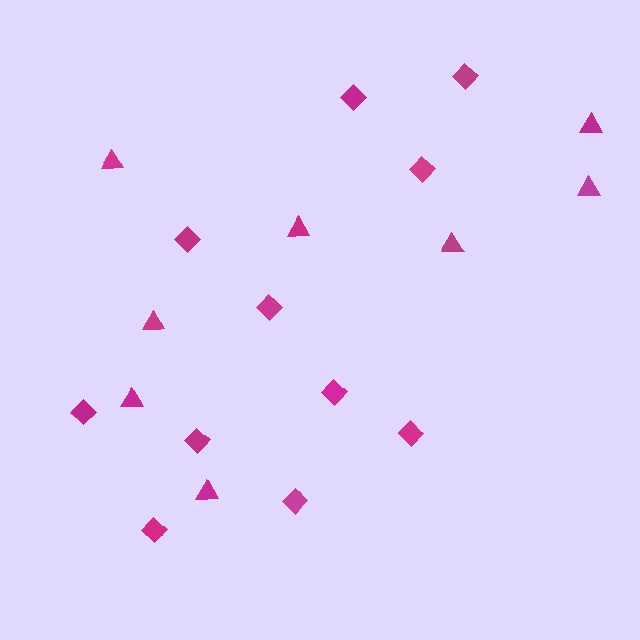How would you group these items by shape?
There are 2 groups: one group of triangles (8) and one group of diamonds (11).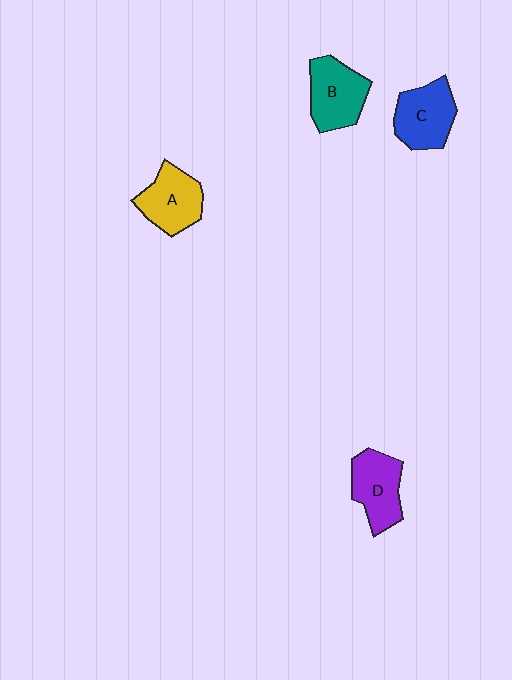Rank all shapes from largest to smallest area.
From largest to smallest: B (teal), C (blue), D (purple), A (yellow).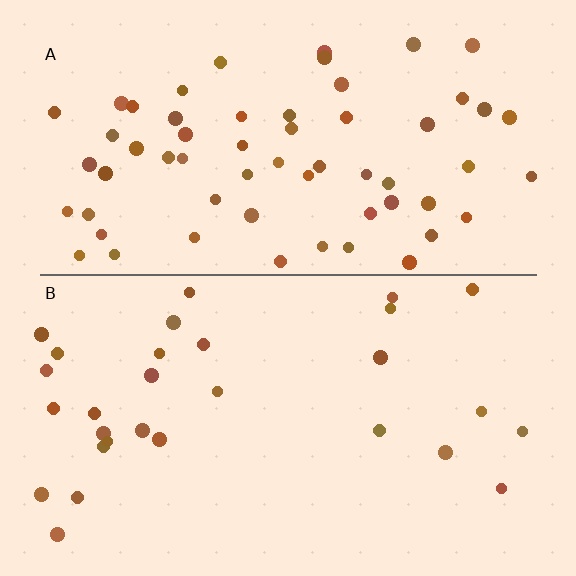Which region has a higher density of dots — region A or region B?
A (the top).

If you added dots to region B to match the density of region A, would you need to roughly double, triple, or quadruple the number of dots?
Approximately double.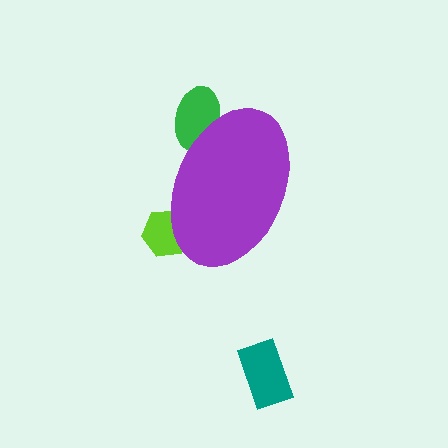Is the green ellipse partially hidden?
Yes, the green ellipse is partially hidden behind the purple ellipse.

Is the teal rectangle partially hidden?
No, the teal rectangle is fully visible.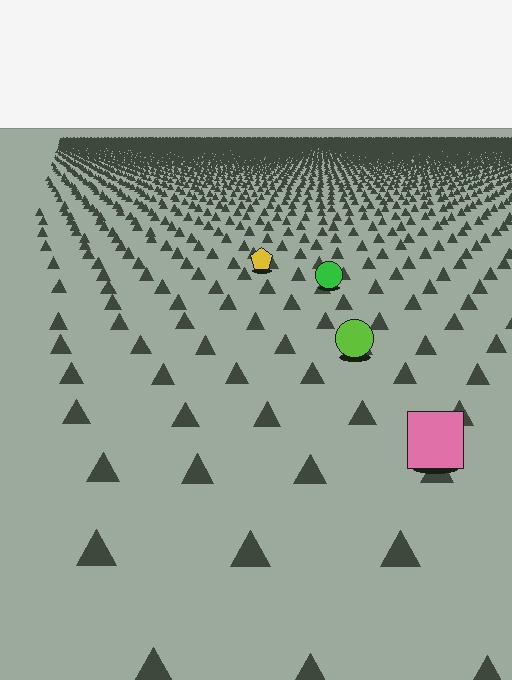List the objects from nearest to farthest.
From nearest to farthest: the pink square, the lime circle, the green circle, the yellow pentagon.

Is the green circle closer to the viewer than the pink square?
No. The pink square is closer — you can tell from the texture gradient: the ground texture is coarser near it.